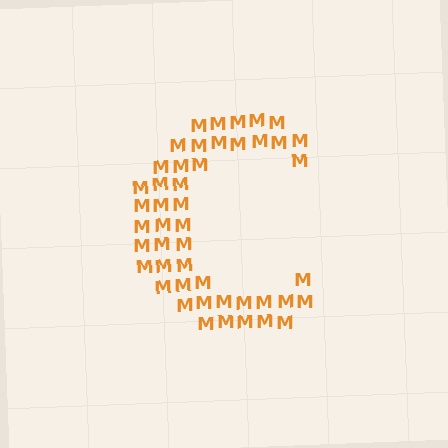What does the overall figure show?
The overall figure shows the letter C.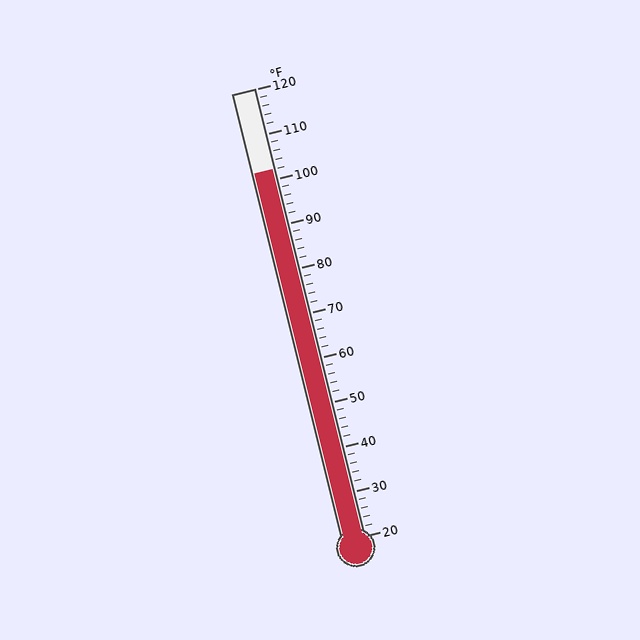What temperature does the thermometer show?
The thermometer shows approximately 102°F.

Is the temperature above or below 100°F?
The temperature is above 100°F.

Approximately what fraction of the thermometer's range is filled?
The thermometer is filled to approximately 80% of its range.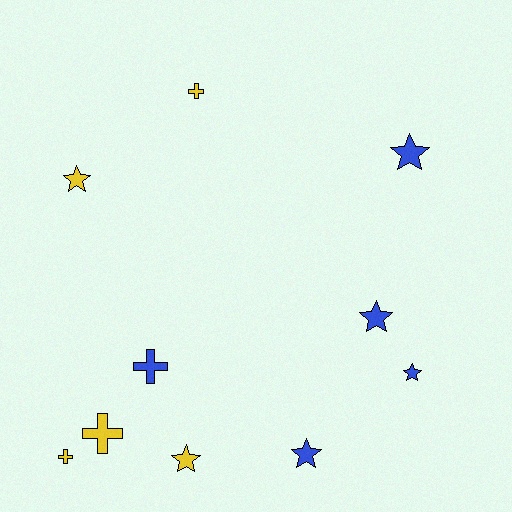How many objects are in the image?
There are 10 objects.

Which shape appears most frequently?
Star, with 6 objects.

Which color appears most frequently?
Yellow, with 5 objects.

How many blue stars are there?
There are 4 blue stars.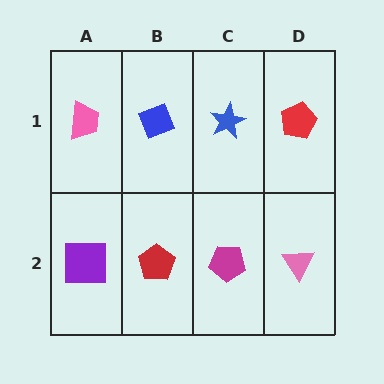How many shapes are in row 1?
4 shapes.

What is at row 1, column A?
A pink trapezoid.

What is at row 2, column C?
A magenta pentagon.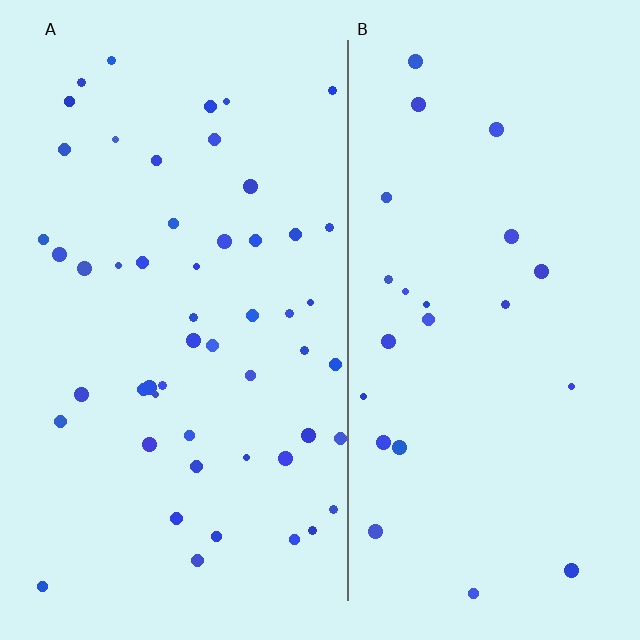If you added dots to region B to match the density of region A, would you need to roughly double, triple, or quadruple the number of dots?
Approximately double.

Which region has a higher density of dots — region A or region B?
A (the left).